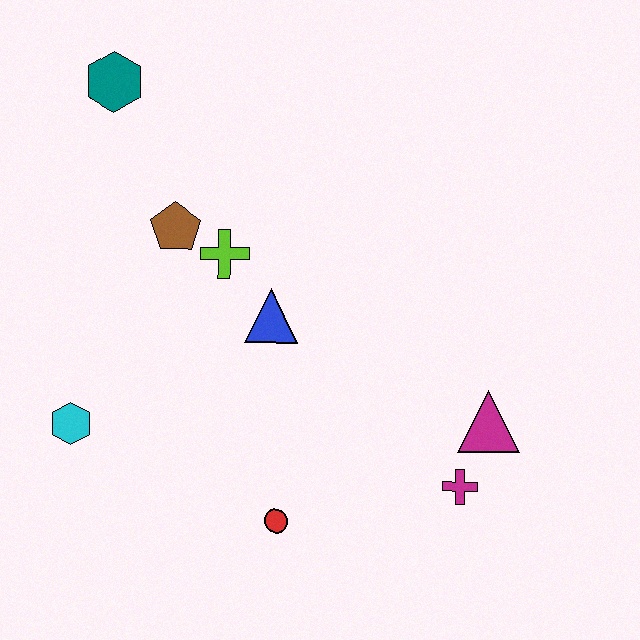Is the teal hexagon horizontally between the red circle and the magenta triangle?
No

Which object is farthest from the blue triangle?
The teal hexagon is farthest from the blue triangle.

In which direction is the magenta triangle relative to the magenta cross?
The magenta triangle is above the magenta cross.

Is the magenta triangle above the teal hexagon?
No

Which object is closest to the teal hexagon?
The brown pentagon is closest to the teal hexagon.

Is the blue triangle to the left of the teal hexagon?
No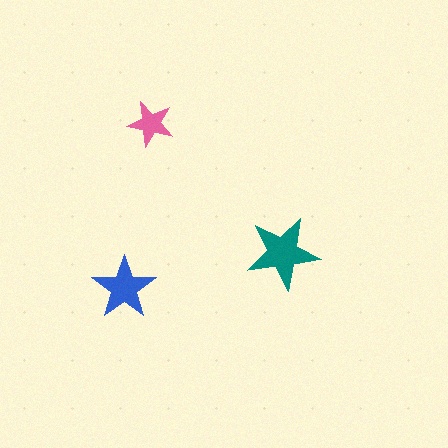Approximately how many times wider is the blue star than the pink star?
About 1.5 times wider.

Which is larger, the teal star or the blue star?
The teal one.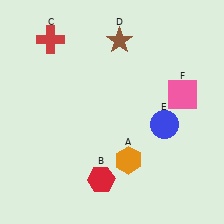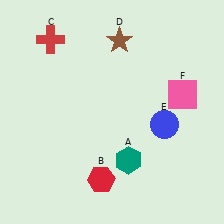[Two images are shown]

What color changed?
The hexagon (A) changed from orange in Image 1 to teal in Image 2.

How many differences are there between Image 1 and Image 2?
There is 1 difference between the two images.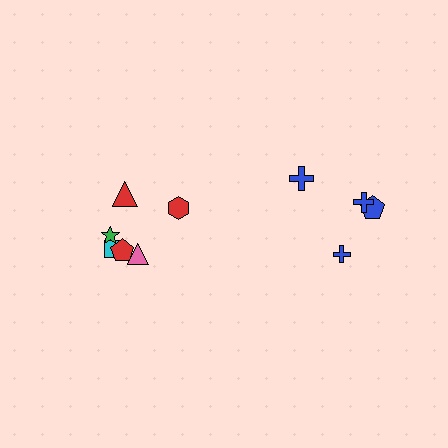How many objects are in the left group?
There are 6 objects.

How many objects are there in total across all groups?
There are 10 objects.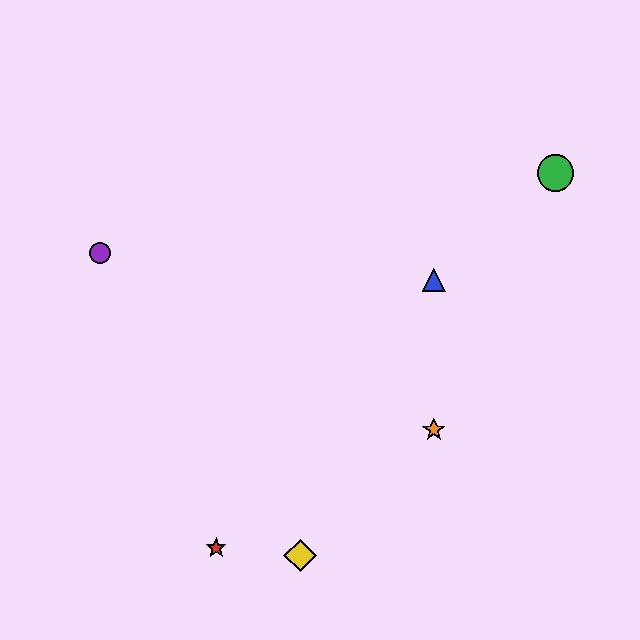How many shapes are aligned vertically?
2 shapes (the blue triangle, the orange star) are aligned vertically.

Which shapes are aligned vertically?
The blue triangle, the orange star are aligned vertically.